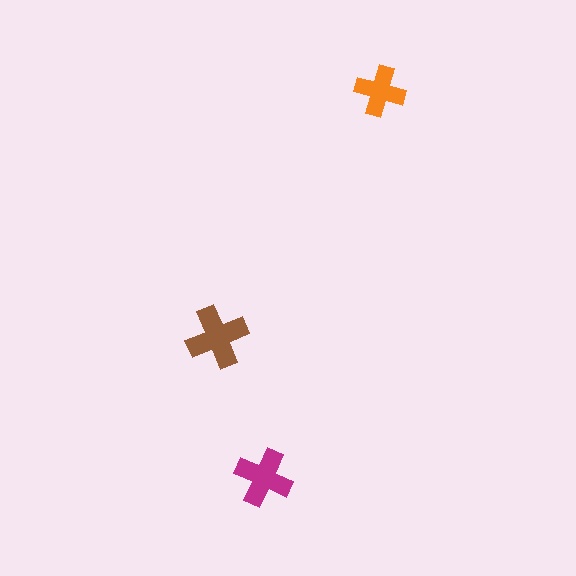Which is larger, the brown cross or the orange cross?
The brown one.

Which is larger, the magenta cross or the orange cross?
The magenta one.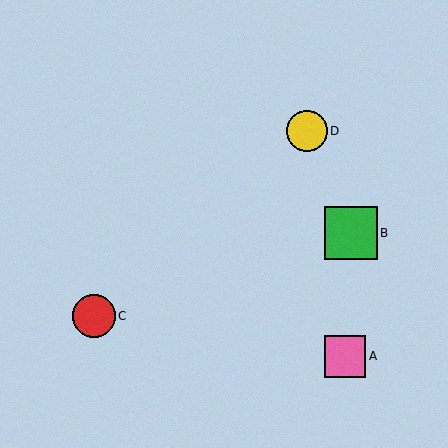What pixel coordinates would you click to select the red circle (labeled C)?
Click at (94, 316) to select the red circle C.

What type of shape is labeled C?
Shape C is a red circle.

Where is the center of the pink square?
The center of the pink square is at (345, 356).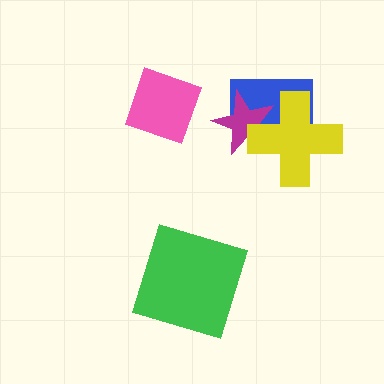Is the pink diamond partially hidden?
No, no other shape covers it.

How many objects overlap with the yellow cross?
2 objects overlap with the yellow cross.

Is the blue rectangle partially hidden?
Yes, it is partially covered by another shape.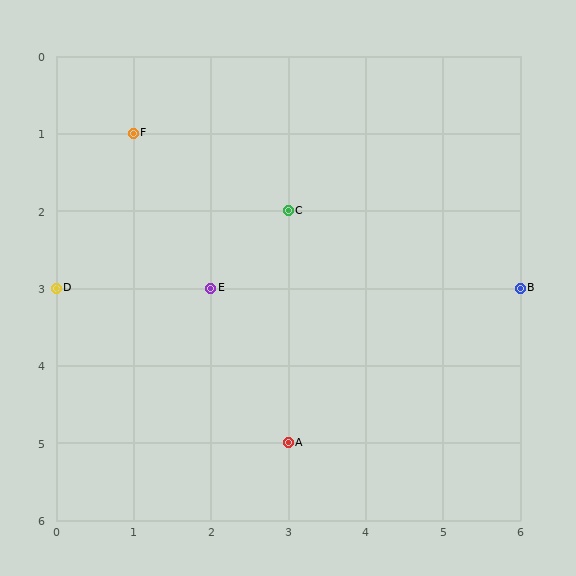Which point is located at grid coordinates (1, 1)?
Point F is at (1, 1).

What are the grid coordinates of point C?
Point C is at grid coordinates (3, 2).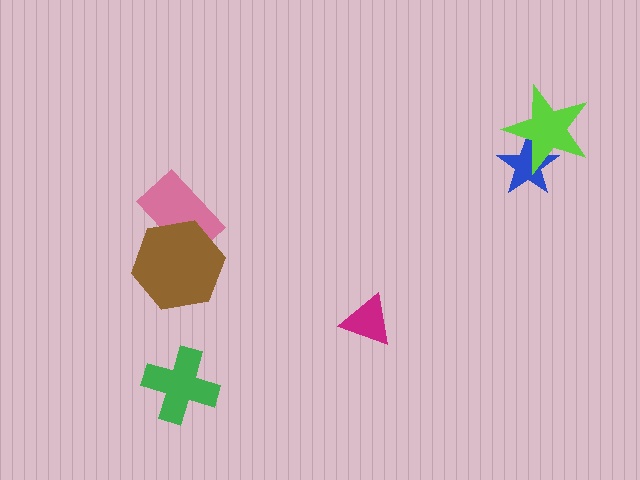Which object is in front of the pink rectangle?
The brown hexagon is in front of the pink rectangle.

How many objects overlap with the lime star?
1 object overlaps with the lime star.